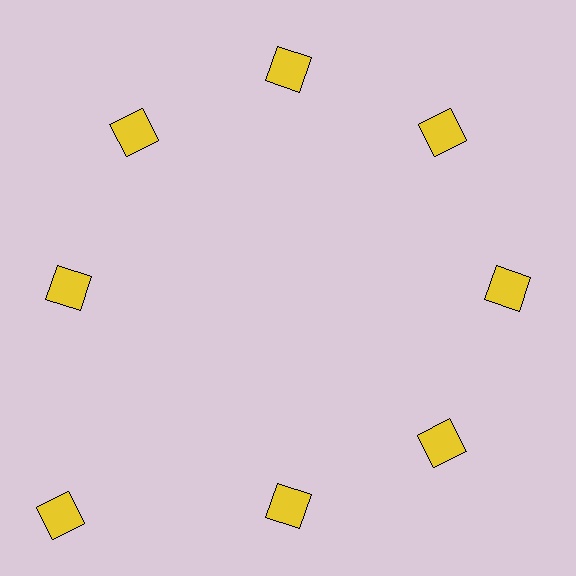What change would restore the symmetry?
The symmetry would be restored by moving it inward, back onto the ring so that all 8 squares sit at equal angles and equal distance from the center.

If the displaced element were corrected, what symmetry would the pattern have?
It would have 8-fold rotational symmetry — the pattern would map onto itself every 45 degrees.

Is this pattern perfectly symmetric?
No. The 8 yellow squares are arranged in a ring, but one element near the 8 o'clock position is pushed outward from the center, breaking the 8-fold rotational symmetry.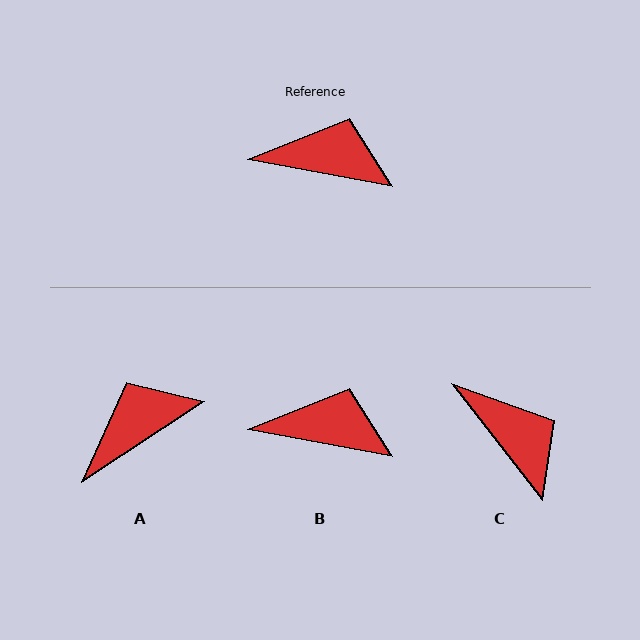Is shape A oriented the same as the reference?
No, it is off by about 44 degrees.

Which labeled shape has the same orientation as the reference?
B.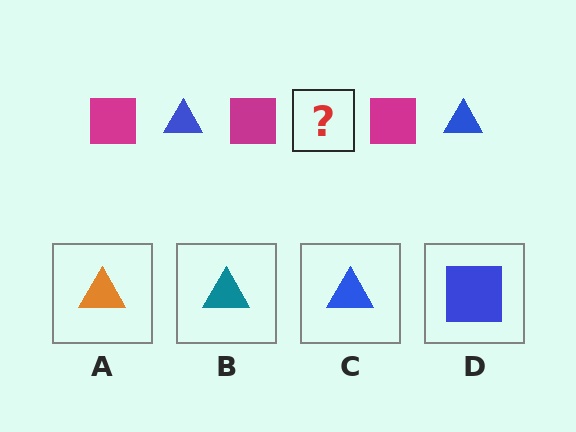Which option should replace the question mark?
Option C.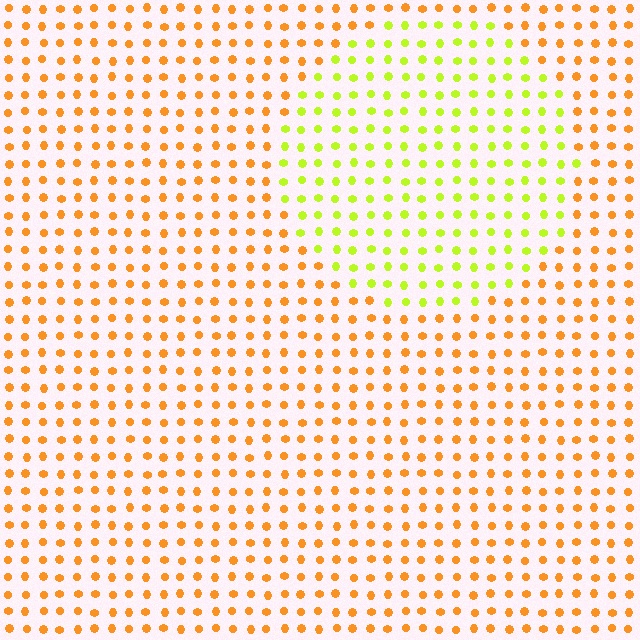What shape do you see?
I see a circle.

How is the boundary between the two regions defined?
The boundary is defined purely by a slight shift in hue (about 47 degrees). Spacing, size, and orientation are identical on both sides.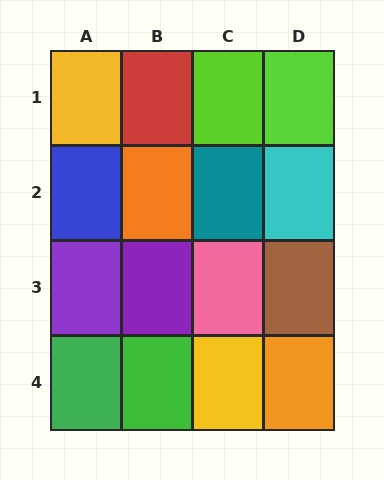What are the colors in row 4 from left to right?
Green, green, yellow, orange.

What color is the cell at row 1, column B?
Red.